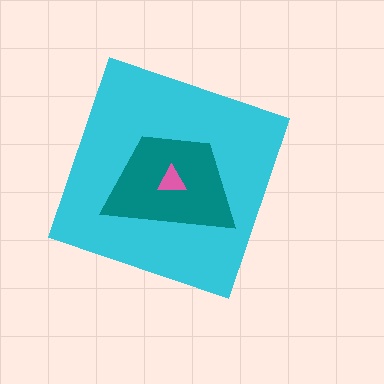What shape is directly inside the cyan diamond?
The teal trapezoid.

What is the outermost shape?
The cyan diamond.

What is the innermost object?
The pink triangle.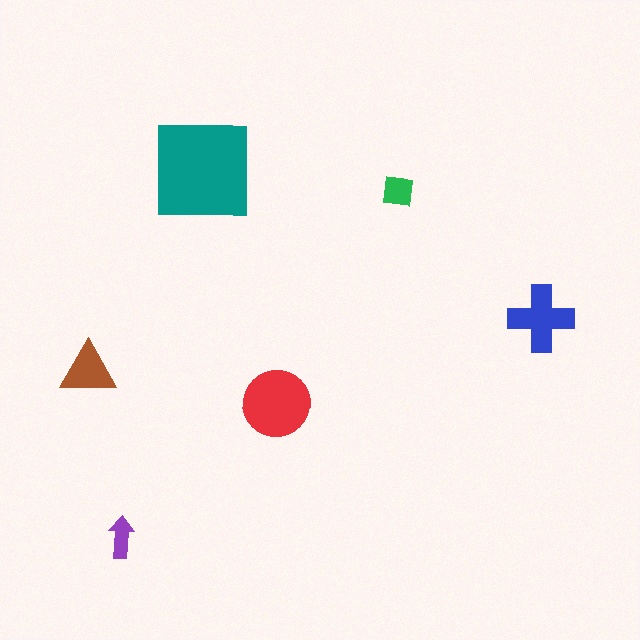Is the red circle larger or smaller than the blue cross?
Larger.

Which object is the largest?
The teal square.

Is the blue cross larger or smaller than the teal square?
Smaller.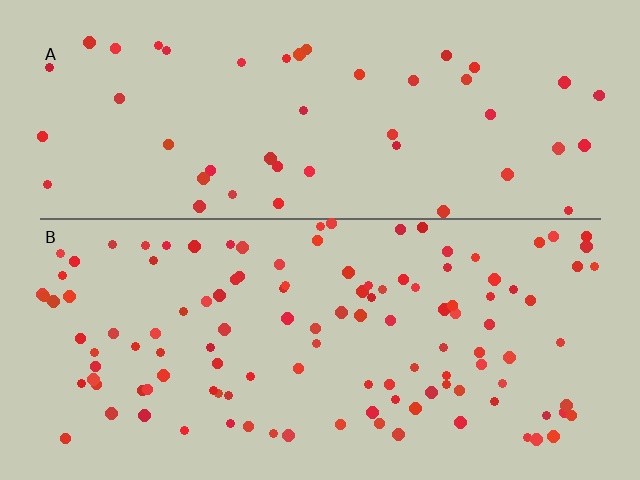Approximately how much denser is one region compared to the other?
Approximately 2.4× — region B over region A.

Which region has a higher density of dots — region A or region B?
B (the bottom).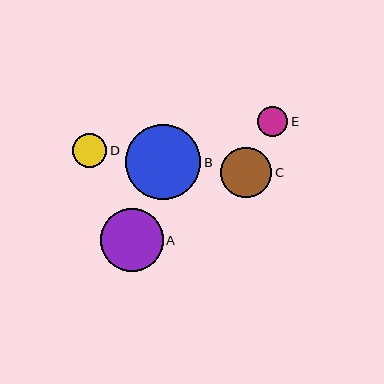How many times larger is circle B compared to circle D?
Circle B is approximately 2.2 times the size of circle D.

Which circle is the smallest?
Circle E is the smallest with a size of approximately 30 pixels.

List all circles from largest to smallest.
From largest to smallest: B, A, C, D, E.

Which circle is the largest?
Circle B is the largest with a size of approximately 75 pixels.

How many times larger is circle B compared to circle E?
Circle B is approximately 2.5 times the size of circle E.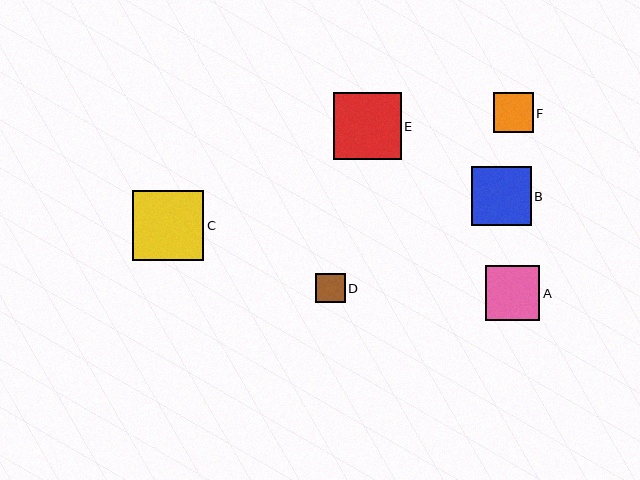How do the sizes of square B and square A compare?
Square B and square A are approximately the same size.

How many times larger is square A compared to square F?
Square A is approximately 1.4 times the size of square F.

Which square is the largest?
Square C is the largest with a size of approximately 71 pixels.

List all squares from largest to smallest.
From largest to smallest: C, E, B, A, F, D.